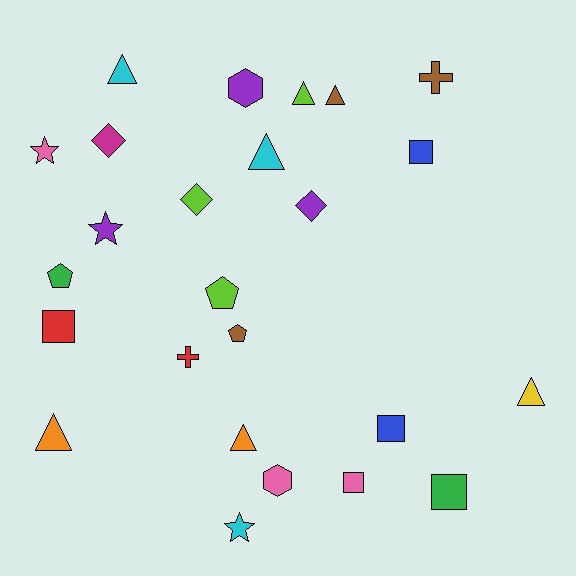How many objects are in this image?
There are 25 objects.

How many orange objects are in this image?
There are 2 orange objects.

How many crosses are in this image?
There are 2 crosses.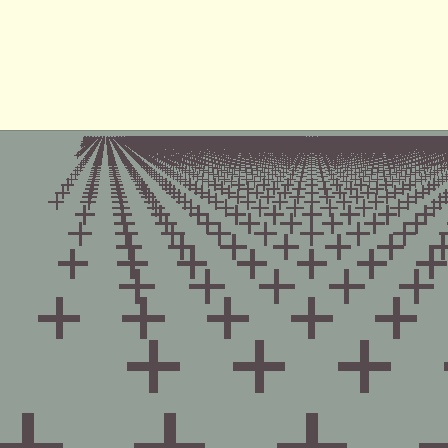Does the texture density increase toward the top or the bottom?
Density increases toward the top.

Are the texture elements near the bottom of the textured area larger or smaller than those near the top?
Larger. Near the bottom, elements are closer to the viewer and appear at a bigger on-screen size.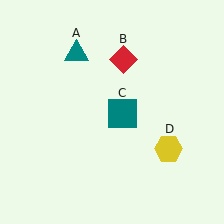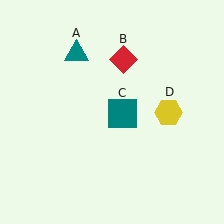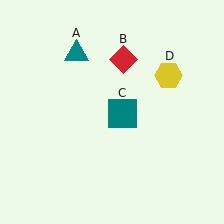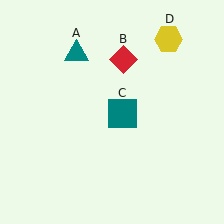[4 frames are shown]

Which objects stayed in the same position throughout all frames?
Teal triangle (object A) and red diamond (object B) and teal square (object C) remained stationary.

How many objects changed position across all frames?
1 object changed position: yellow hexagon (object D).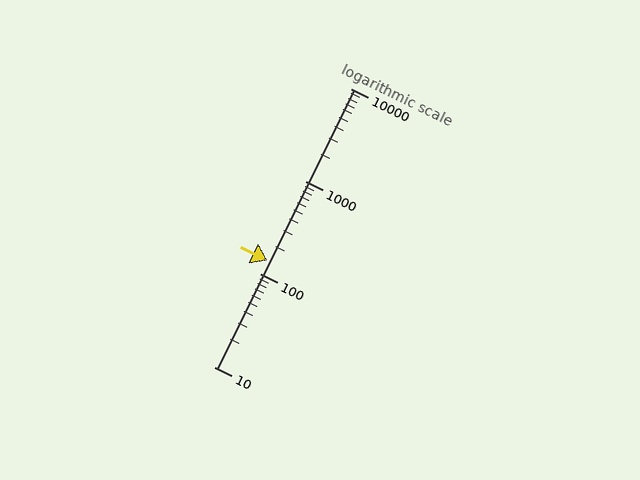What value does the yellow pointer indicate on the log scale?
The pointer indicates approximately 140.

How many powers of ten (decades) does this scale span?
The scale spans 3 decades, from 10 to 10000.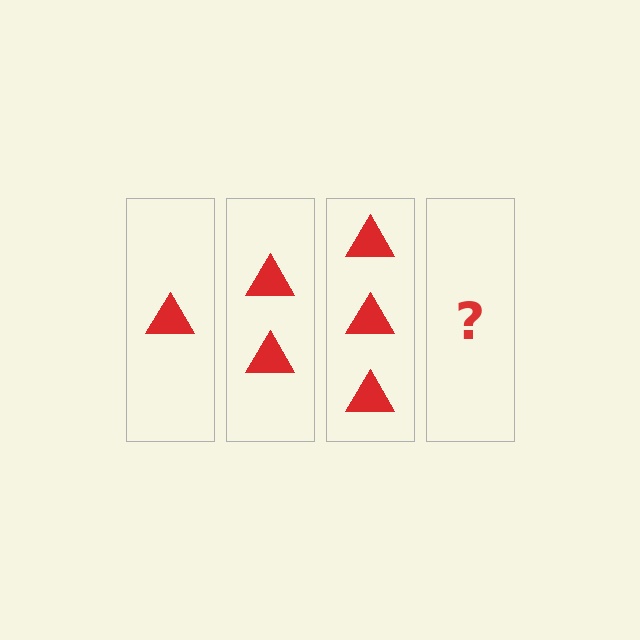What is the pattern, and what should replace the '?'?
The pattern is that each step adds one more triangle. The '?' should be 4 triangles.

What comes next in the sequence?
The next element should be 4 triangles.